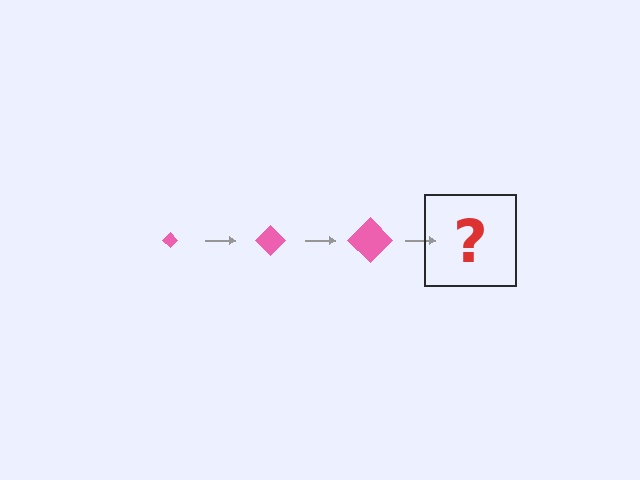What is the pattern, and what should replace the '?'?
The pattern is that the diamond gets progressively larger each step. The '?' should be a pink diamond, larger than the previous one.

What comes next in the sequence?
The next element should be a pink diamond, larger than the previous one.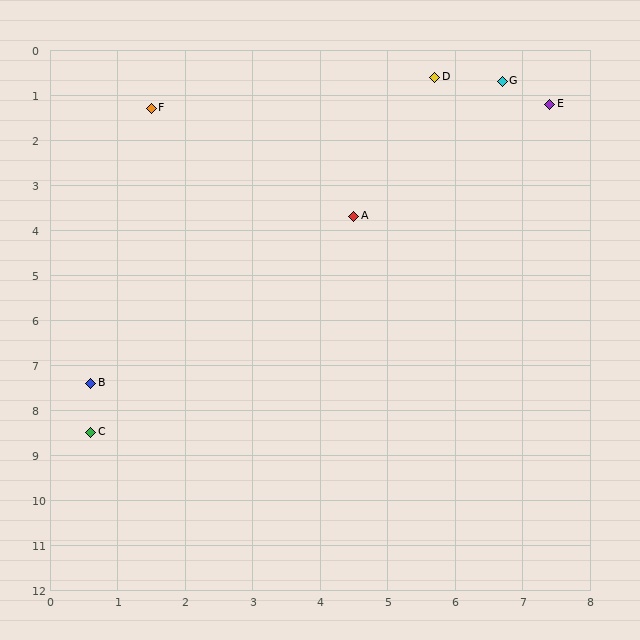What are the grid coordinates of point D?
Point D is at approximately (5.7, 0.6).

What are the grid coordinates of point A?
Point A is at approximately (4.5, 3.7).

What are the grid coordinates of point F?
Point F is at approximately (1.5, 1.3).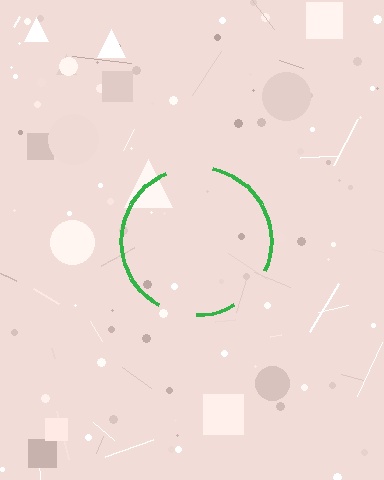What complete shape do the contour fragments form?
The contour fragments form a circle.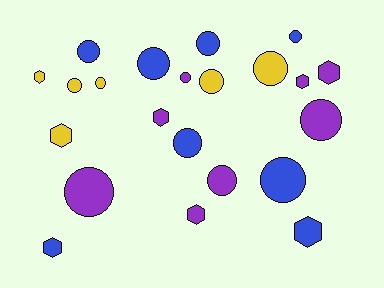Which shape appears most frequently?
Circle, with 14 objects.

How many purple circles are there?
There are 4 purple circles.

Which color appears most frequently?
Blue, with 8 objects.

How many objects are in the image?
There are 22 objects.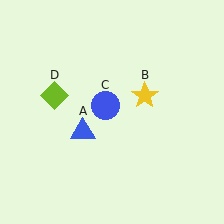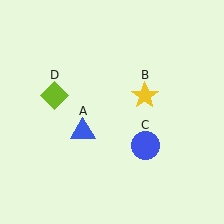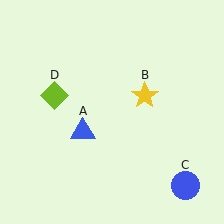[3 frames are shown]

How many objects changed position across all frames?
1 object changed position: blue circle (object C).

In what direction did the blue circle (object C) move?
The blue circle (object C) moved down and to the right.